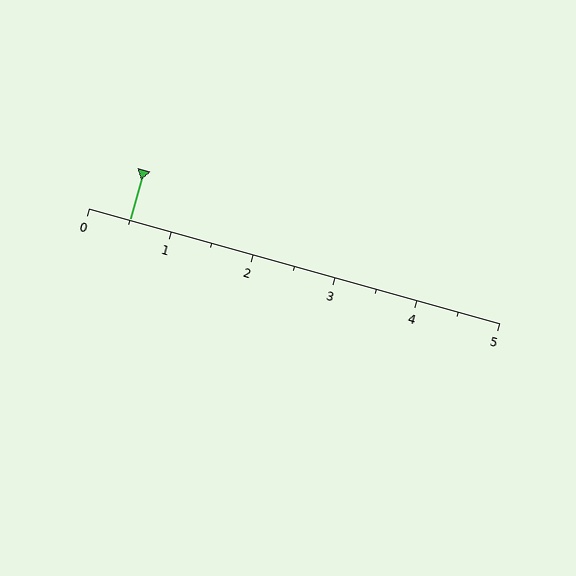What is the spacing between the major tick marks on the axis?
The major ticks are spaced 1 apart.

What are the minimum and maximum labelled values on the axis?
The axis runs from 0 to 5.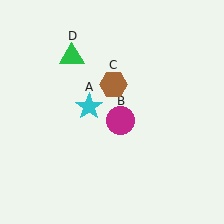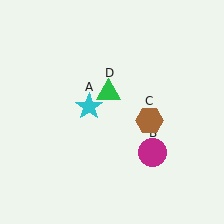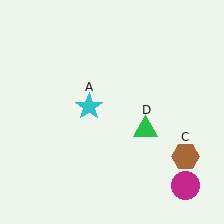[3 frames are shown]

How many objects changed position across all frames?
3 objects changed position: magenta circle (object B), brown hexagon (object C), green triangle (object D).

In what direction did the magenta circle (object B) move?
The magenta circle (object B) moved down and to the right.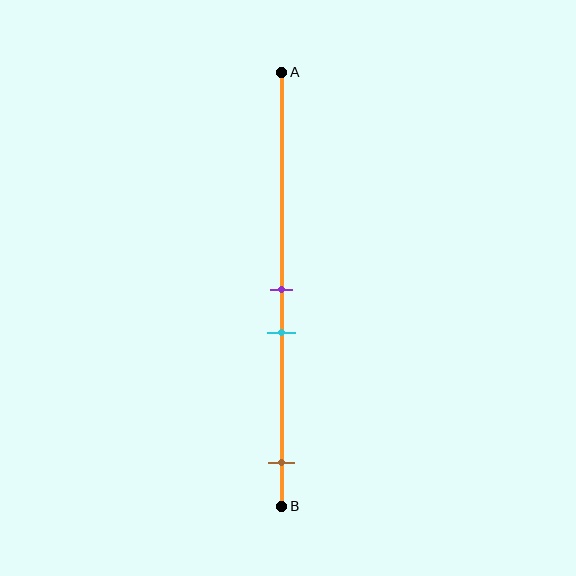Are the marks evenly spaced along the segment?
No, the marks are not evenly spaced.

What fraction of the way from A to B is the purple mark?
The purple mark is approximately 50% (0.5) of the way from A to B.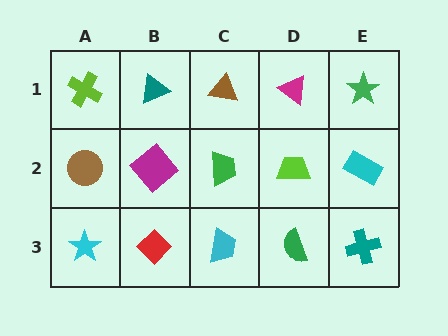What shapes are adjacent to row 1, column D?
A lime trapezoid (row 2, column D), a brown triangle (row 1, column C), a green star (row 1, column E).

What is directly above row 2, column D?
A magenta triangle.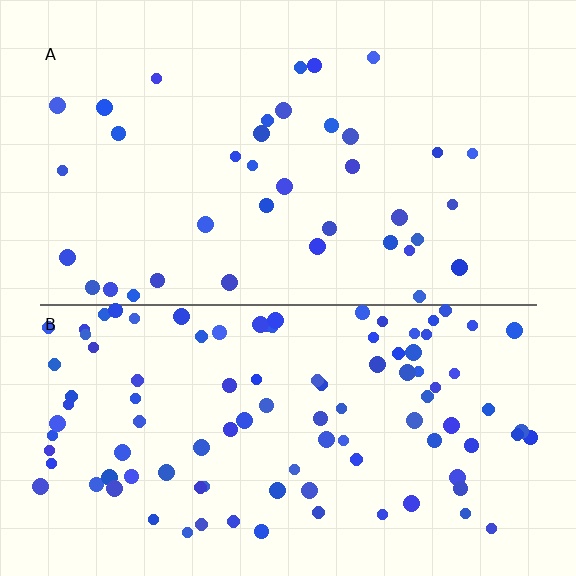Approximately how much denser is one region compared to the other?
Approximately 2.7× — region B over region A.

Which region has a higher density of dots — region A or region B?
B (the bottom).